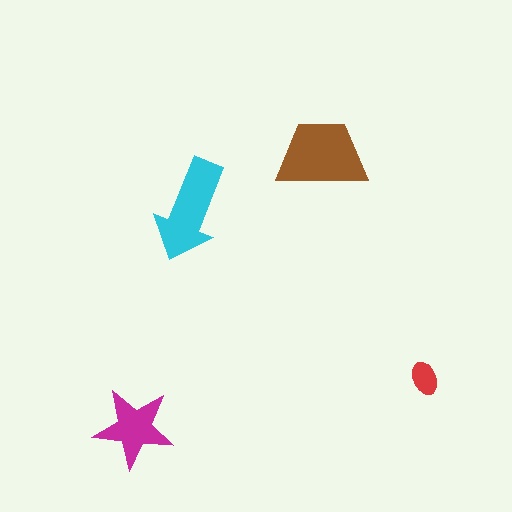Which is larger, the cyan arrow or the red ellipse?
The cyan arrow.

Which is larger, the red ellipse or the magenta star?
The magenta star.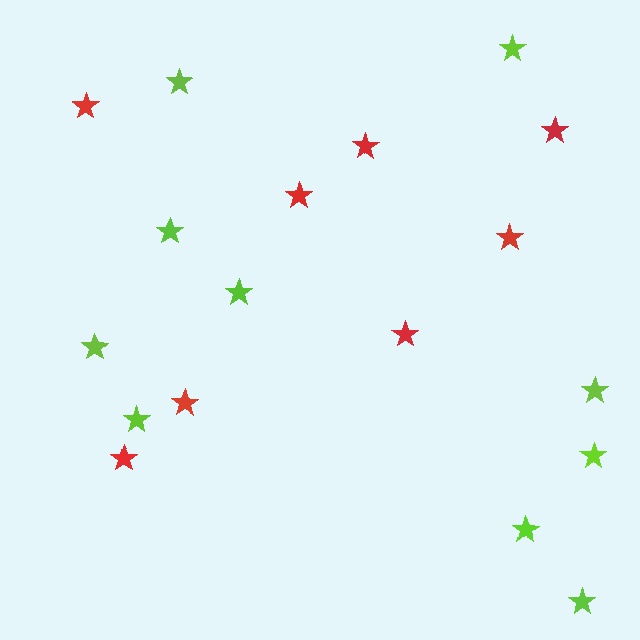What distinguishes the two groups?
There are 2 groups: one group of red stars (8) and one group of lime stars (10).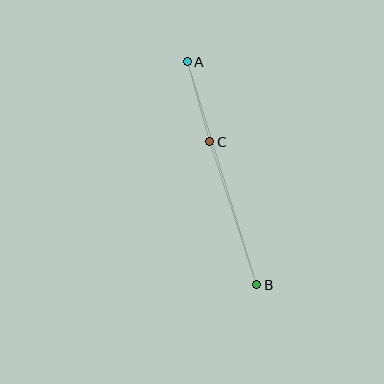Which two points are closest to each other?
Points A and C are closest to each other.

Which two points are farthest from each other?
Points A and B are farthest from each other.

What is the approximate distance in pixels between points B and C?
The distance between B and C is approximately 150 pixels.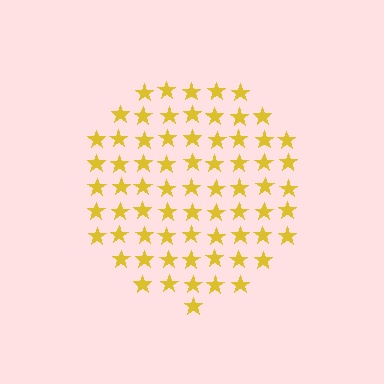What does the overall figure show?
The overall figure shows a circle.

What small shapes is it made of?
It is made of small stars.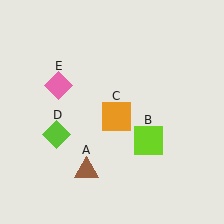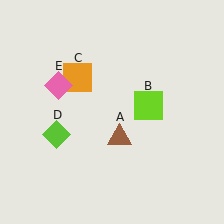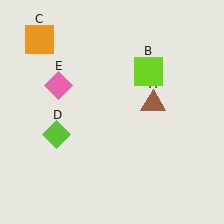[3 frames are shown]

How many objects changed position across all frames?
3 objects changed position: brown triangle (object A), lime square (object B), orange square (object C).